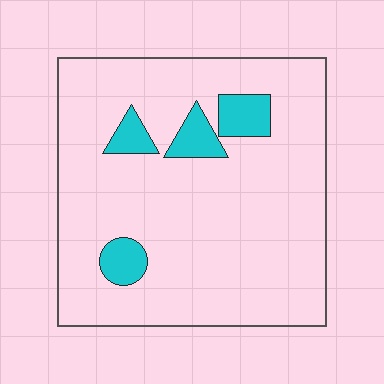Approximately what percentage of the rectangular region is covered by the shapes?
Approximately 10%.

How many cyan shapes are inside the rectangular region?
4.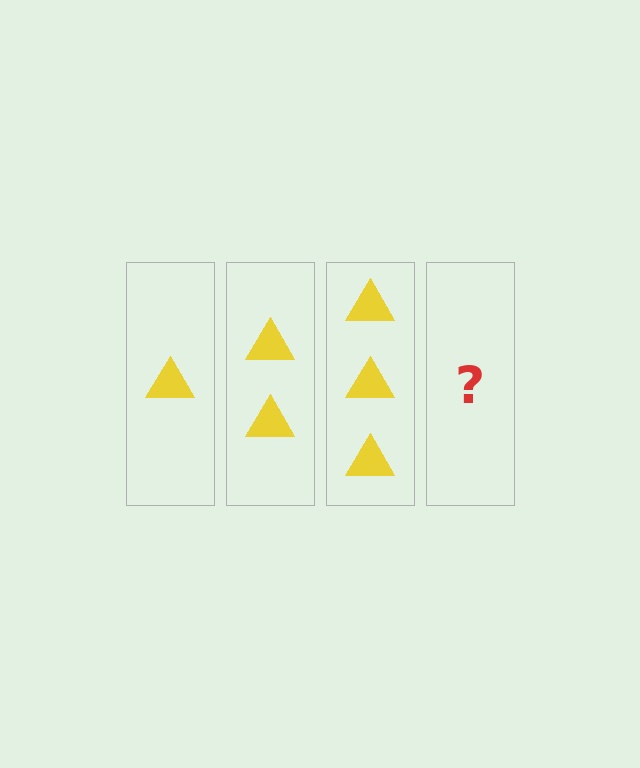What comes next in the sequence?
The next element should be 4 triangles.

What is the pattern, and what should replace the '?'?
The pattern is that each step adds one more triangle. The '?' should be 4 triangles.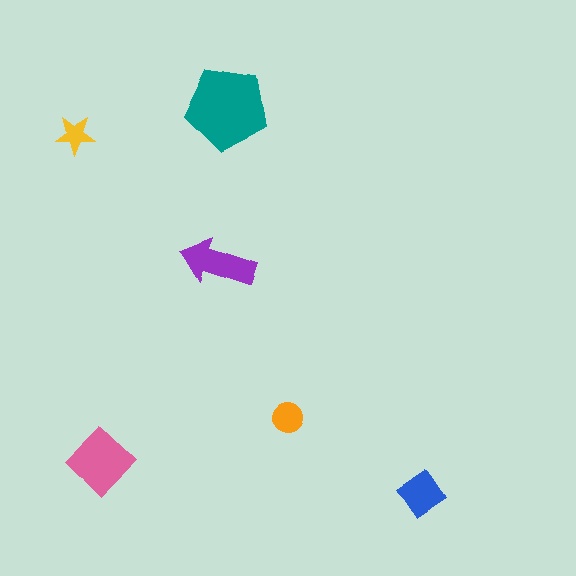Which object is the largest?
The teal pentagon.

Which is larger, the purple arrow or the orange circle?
The purple arrow.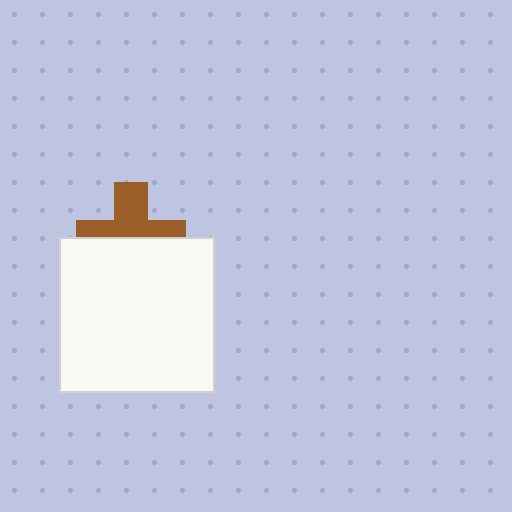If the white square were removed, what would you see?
You would see the complete brown cross.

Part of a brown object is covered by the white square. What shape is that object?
It is a cross.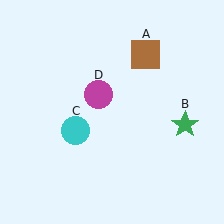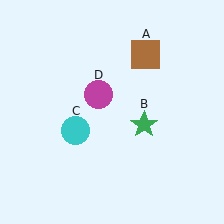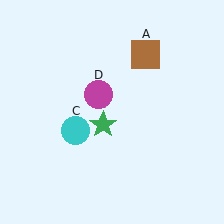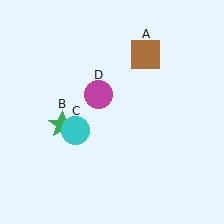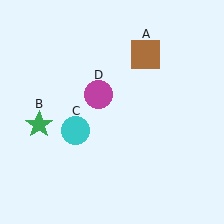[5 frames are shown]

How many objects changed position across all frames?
1 object changed position: green star (object B).